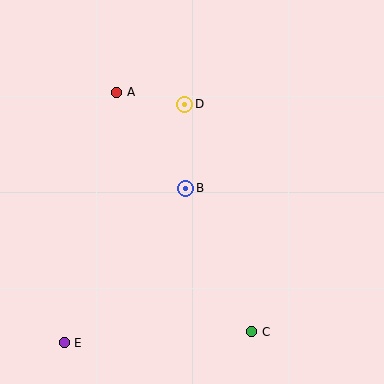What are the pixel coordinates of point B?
Point B is at (186, 188).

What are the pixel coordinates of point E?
Point E is at (64, 343).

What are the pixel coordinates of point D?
Point D is at (185, 104).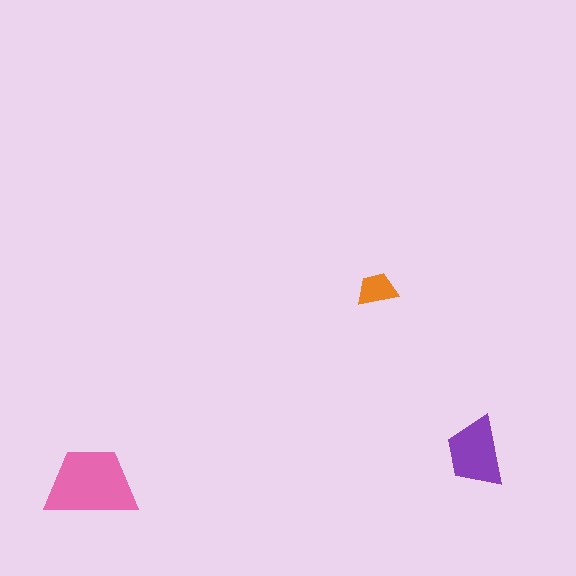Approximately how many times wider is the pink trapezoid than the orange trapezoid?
About 2.5 times wider.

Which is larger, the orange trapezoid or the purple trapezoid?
The purple one.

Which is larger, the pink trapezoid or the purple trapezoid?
The pink one.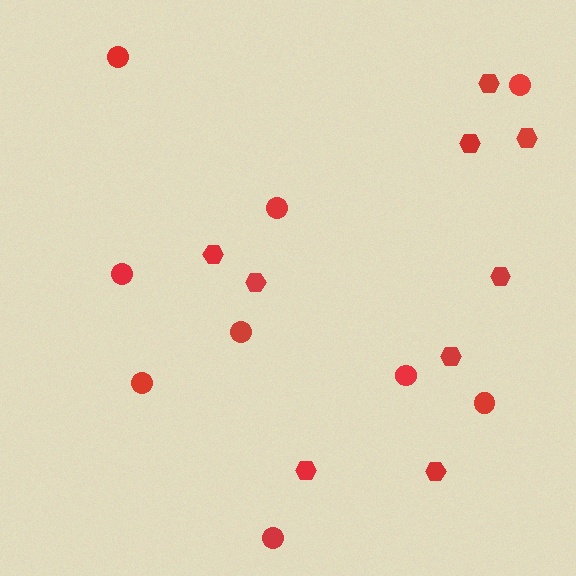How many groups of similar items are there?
There are 2 groups: one group of circles (9) and one group of hexagons (9).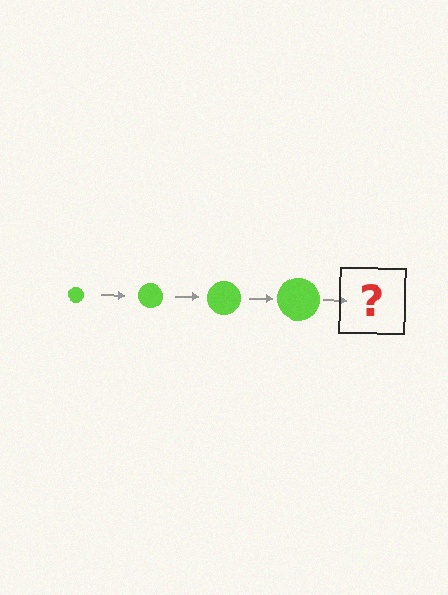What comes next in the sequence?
The next element should be a lime circle, larger than the previous one.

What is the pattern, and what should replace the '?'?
The pattern is that the circle gets progressively larger each step. The '?' should be a lime circle, larger than the previous one.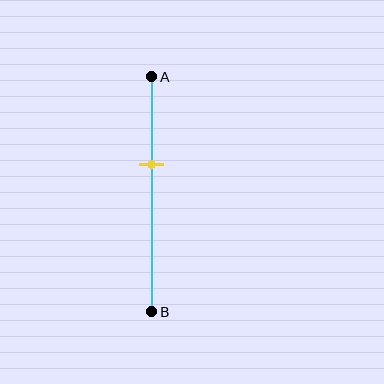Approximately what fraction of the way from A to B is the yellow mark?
The yellow mark is approximately 40% of the way from A to B.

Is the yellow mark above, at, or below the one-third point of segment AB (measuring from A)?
The yellow mark is below the one-third point of segment AB.